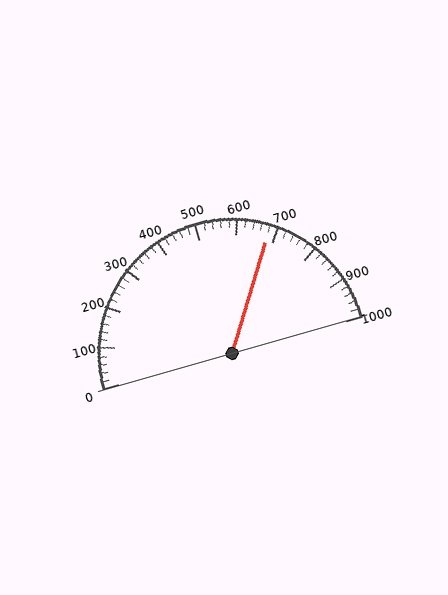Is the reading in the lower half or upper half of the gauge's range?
The reading is in the upper half of the range (0 to 1000).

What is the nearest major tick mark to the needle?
The nearest major tick mark is 700.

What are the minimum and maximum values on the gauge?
The gauge ranges from 0 to 1000.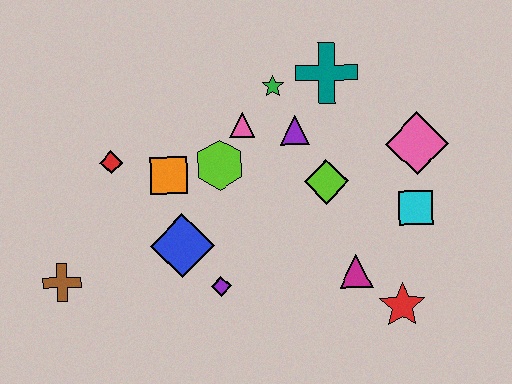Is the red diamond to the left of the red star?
Yes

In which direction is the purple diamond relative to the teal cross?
The purple diamond is below the teal cross.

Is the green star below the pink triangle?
No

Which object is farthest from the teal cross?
The brown cross is farthest from the teal cross.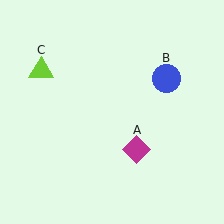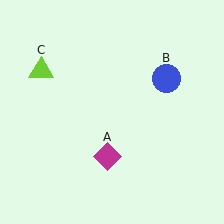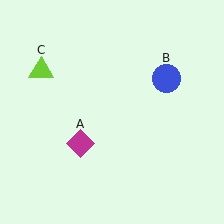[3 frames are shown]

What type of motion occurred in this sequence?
The magenta diamond (object A) rotated clockwise around the center of the scene.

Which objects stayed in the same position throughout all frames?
Blue circle (object B) and lime triangle (object C) remained stationary.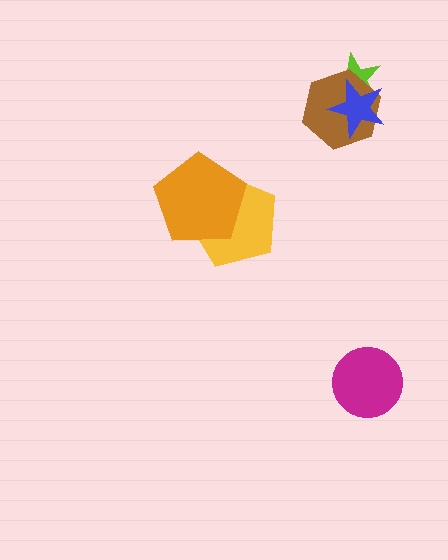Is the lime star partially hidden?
Yes, it is partially covered by another shape.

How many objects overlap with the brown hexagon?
2 objects overlap with the brown hexagon.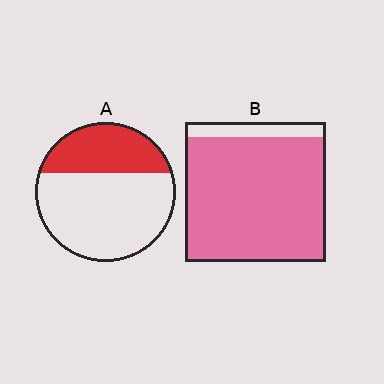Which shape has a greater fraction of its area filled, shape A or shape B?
Shape B.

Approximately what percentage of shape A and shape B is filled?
A is approximately 35% and B is approximately 90%.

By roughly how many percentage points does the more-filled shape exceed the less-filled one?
By roughly 55 percentage points (B over A).